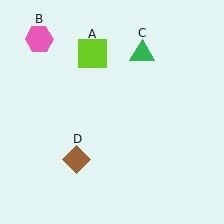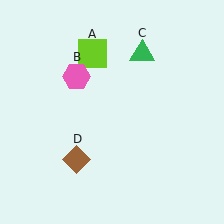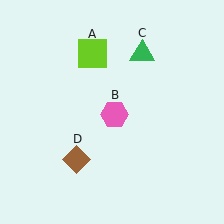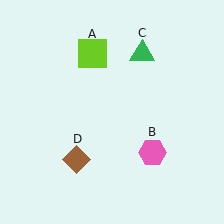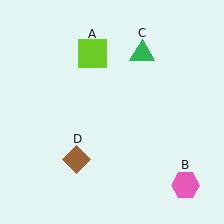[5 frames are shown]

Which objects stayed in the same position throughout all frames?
Lime square (object A) and green triangle (object C) and brown diamond (object D) remained stationary.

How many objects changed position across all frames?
1 object changed position: pink hexagon (object B).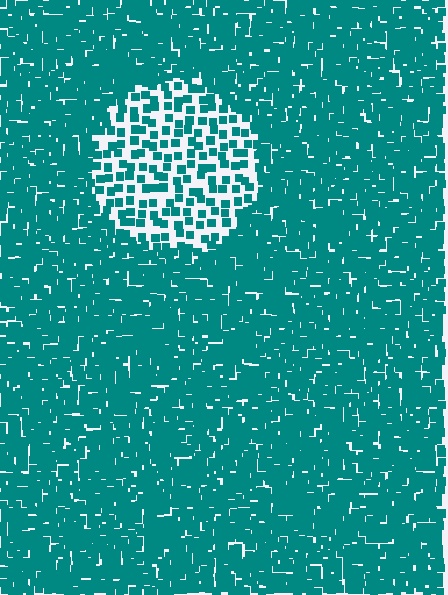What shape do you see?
I see a circle.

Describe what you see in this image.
The image contains small teal elements arranged at two different densities. A circle-shaped region is visible where the elements are less densely packed than the surrounding area.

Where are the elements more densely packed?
The elements are more densely packed outside the circle boundary.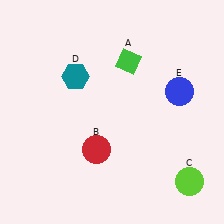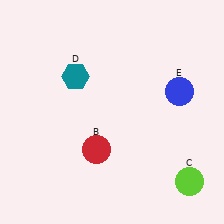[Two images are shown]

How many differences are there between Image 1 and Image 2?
There is 1 difference between the two images.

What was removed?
The green diamond (A) was removed in Image 2.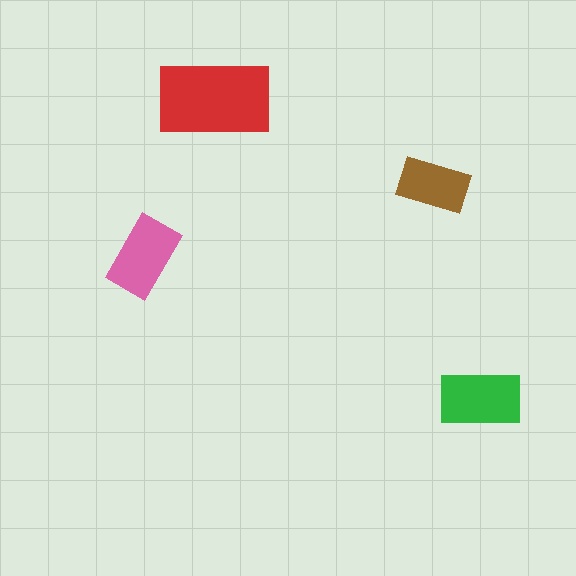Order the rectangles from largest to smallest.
the red one, the green one, the pink one, the brown one.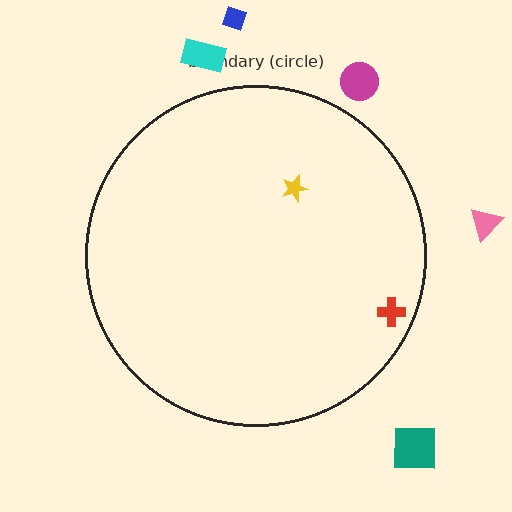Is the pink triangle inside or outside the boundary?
Outside.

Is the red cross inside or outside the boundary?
Inside.